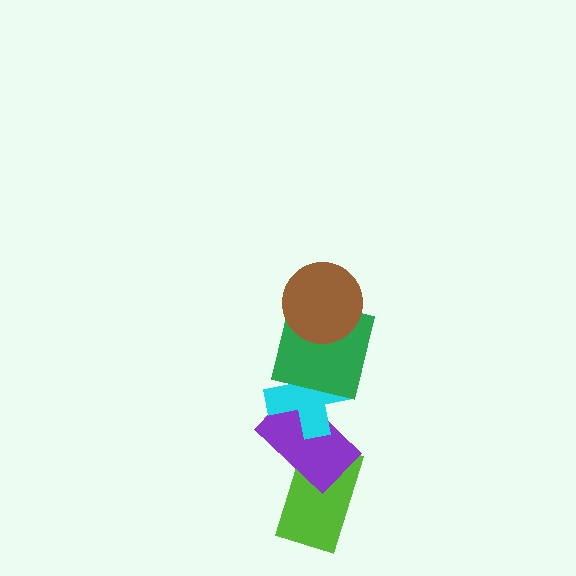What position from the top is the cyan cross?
The cyan cross is 3rd from the top.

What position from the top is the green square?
The green square is 2nd from the top.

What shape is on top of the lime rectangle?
The purple rectangle is on top of the lime rectangle.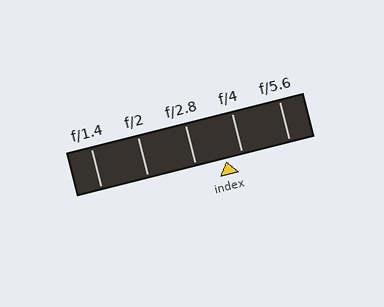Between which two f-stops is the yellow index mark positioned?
The index mark is between f/2.8 and f/4.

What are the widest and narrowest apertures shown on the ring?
The widest aperture shown is f/1.4 and the narrowest is f/5.6.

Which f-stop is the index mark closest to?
The index mark is closest to f/4.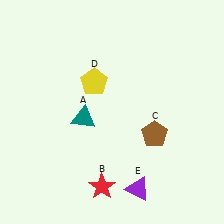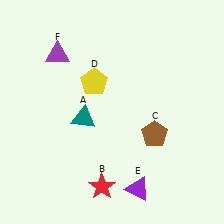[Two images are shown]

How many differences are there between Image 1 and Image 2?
There is 1 difference between the two images.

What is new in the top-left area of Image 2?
A purple triangle (F) was added in the top-left area of Image 2.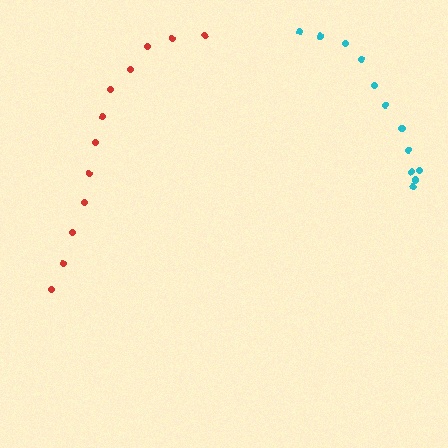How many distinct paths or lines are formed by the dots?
There are 2 distinct paths.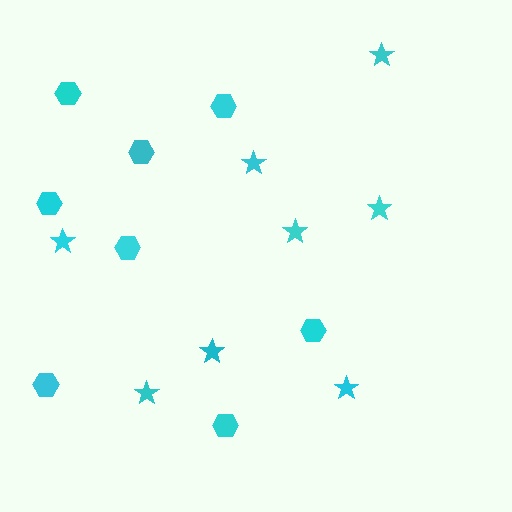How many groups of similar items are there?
There are 2 groups: one group of hexagons (8) and one group of stars (8).